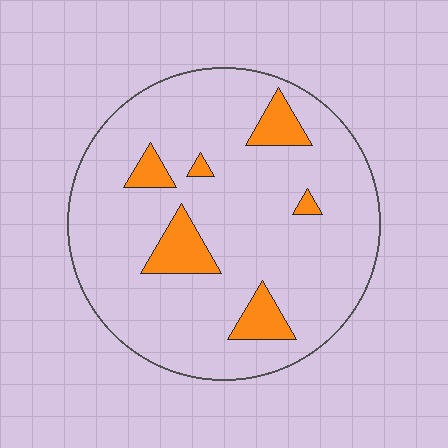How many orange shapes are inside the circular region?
6.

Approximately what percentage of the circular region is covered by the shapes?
Approximately 10%.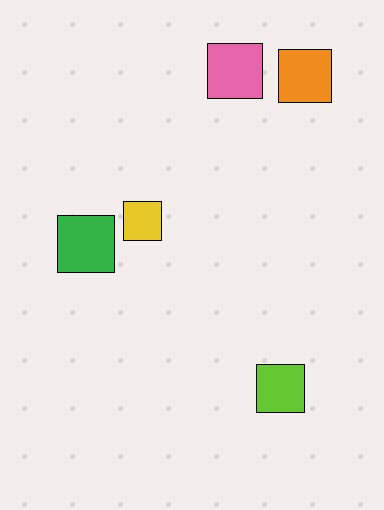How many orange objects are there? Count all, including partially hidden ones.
There is 1 orange object.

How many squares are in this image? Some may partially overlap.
There are 5 squares.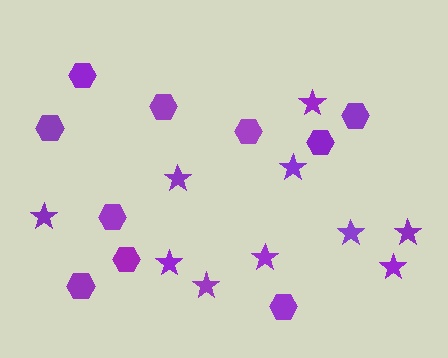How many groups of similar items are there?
There are 2 groups: one group of hexagons (10) and one group of stars (10).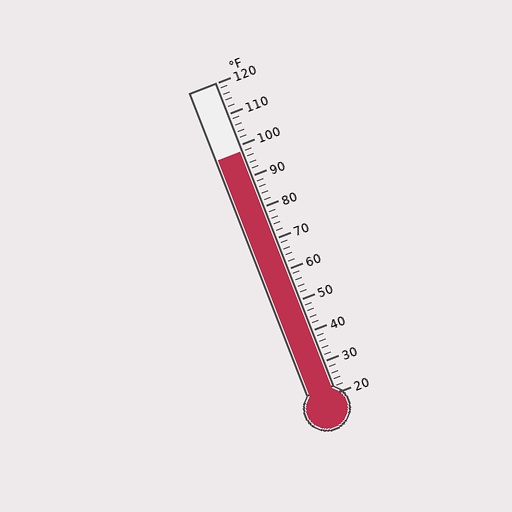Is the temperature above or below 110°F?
The temperature is below 110°F.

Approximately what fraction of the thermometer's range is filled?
The thermometer is filled to approximately 80% of its range.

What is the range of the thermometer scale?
The thermometer scale ranges from 20°F to 120°F.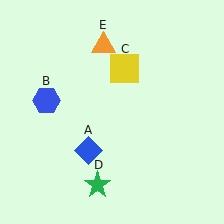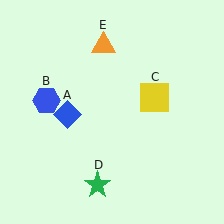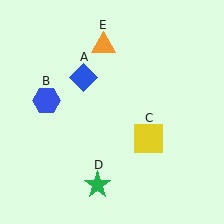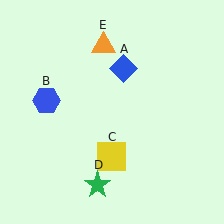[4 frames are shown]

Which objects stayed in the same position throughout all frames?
Blue hexagon (object B) and green star (object D) and orange triangle (object E) remained stationary.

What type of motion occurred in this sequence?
The blue diamond (object A), yellow square (object C) rotated clockwise around the center of the scene.